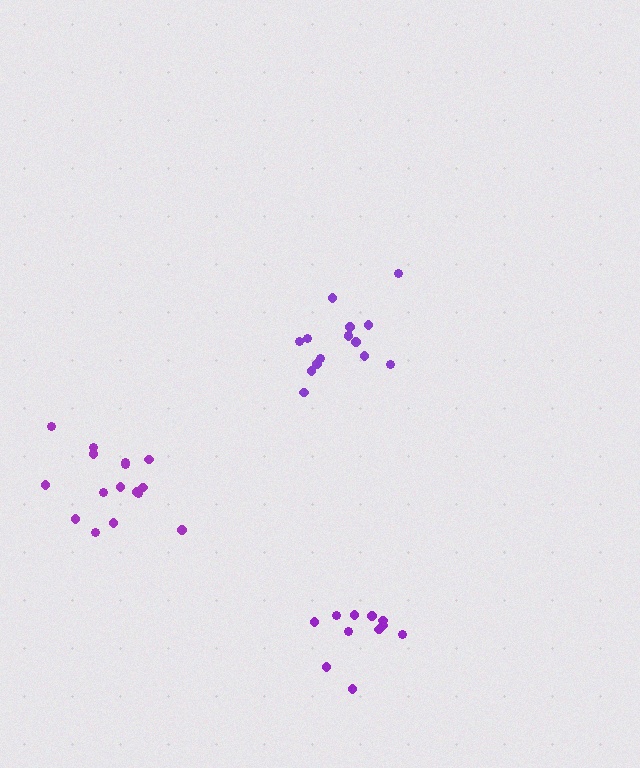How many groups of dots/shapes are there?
There are 3 groups.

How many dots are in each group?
Group 1: 11 dots, Group 2: 16 dots, Group 3: 15 dots (42 total).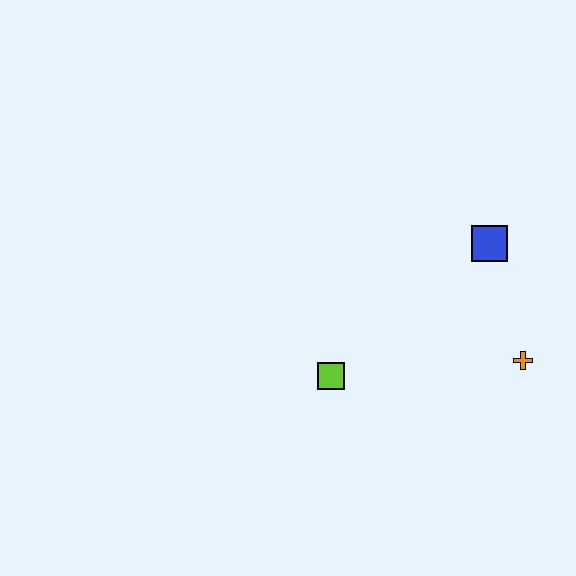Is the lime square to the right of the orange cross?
No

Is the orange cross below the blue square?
Yes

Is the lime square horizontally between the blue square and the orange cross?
No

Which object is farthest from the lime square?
The blue square is farthest from the lime square.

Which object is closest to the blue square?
The orange cross is closest to the blue square.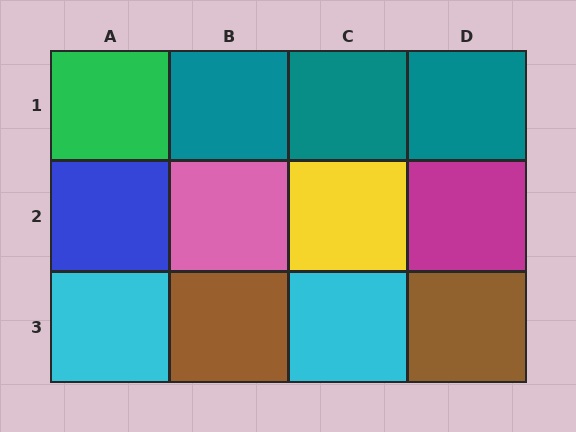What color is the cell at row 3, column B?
Brown.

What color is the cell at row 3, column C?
Cyan.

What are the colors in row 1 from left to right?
Green, teal, teal, teal.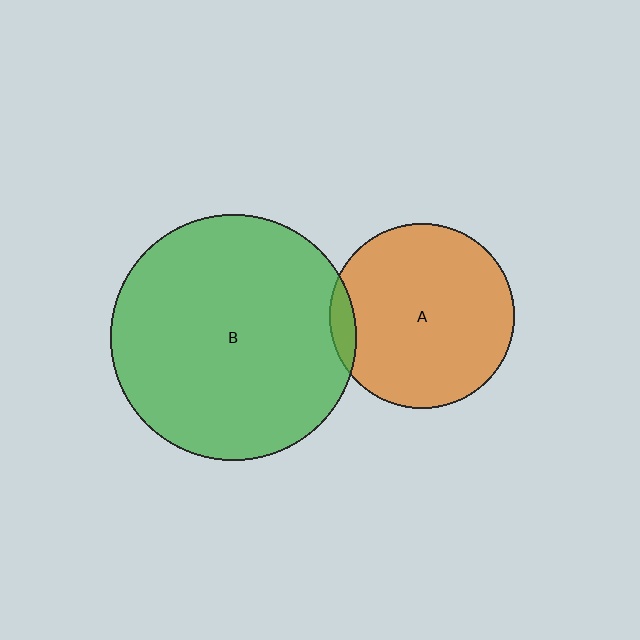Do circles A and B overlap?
Yes.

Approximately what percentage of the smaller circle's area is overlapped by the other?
Approximately 5%.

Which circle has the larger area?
Circle B (green).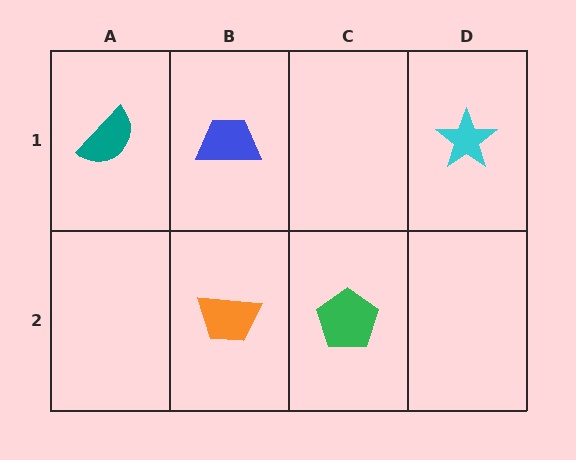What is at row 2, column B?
An orange trapezoid.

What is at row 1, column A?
A teal semicircle.